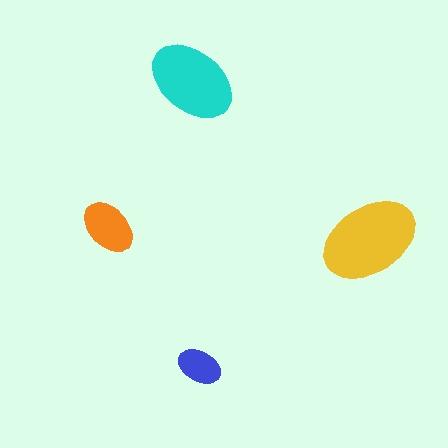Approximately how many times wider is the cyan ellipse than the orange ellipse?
About 1.5 times wider.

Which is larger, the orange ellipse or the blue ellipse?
The orange one.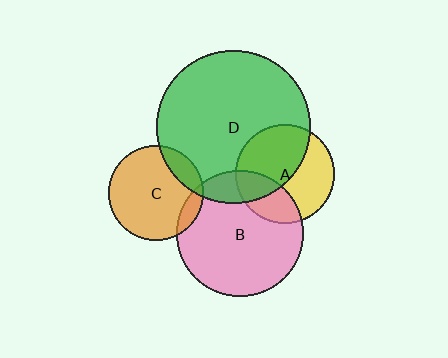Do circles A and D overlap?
Yes.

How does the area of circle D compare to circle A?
Approximately 2.4 times.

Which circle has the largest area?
Circle D (green).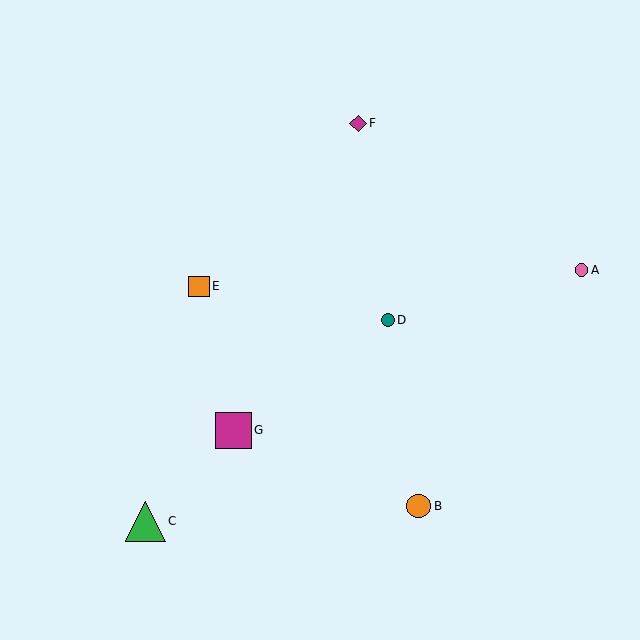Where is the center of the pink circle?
The center of the pink circle is at (582, 270).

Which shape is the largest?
The green triangle (labeled C) is the largest.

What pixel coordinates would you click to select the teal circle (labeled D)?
Click at (388, 320) to select the teal circle D.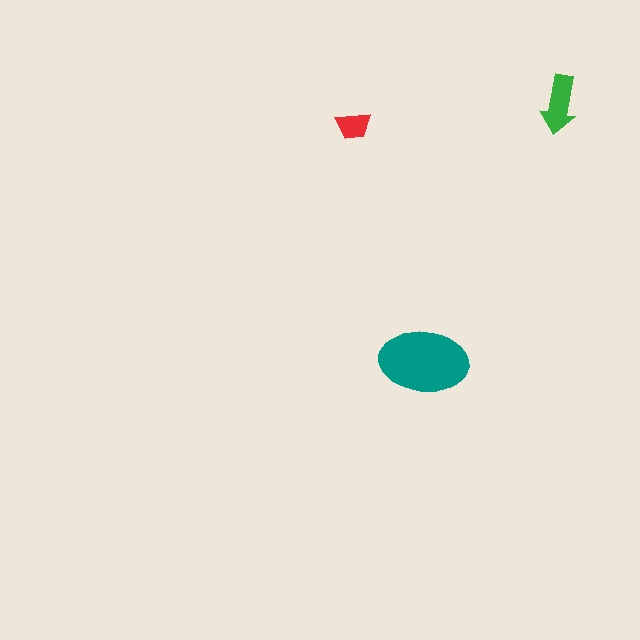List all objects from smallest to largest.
The red trapezoid, the green arrow, the teal ellipse.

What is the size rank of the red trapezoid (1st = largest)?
3rd.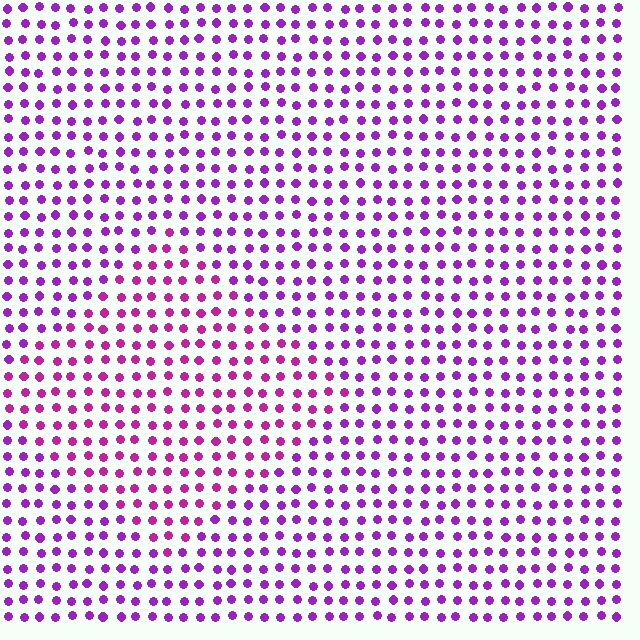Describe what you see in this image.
The image is filled with small purple elements in a uniform arrangement. A diamond-shaped region is visible where the elements are tinted to a slightly different hue, forming a subtle color boundary.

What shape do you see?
I see a diamond.